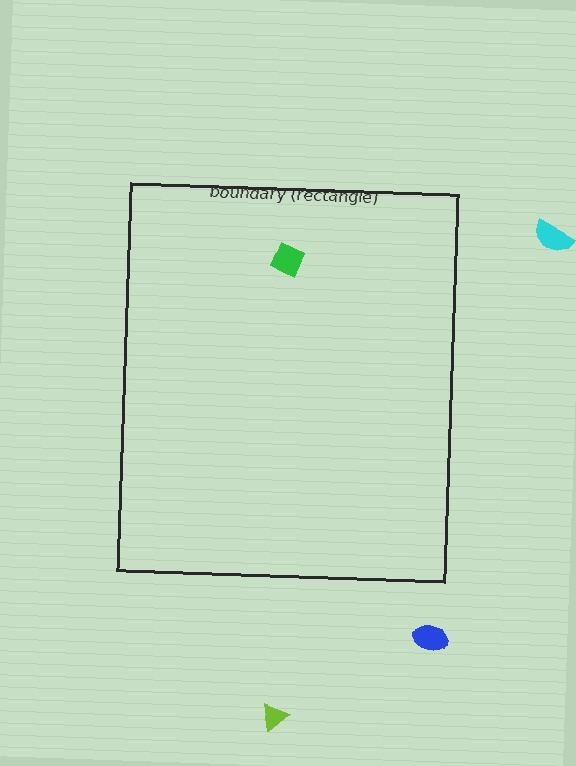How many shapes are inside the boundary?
1 inside, 3 outside.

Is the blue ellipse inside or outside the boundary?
Outside.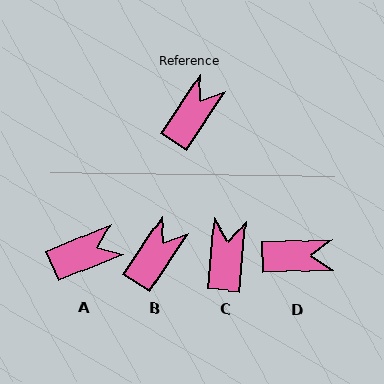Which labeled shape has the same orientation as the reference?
B.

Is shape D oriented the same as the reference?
No, it is off by about 54 degrees.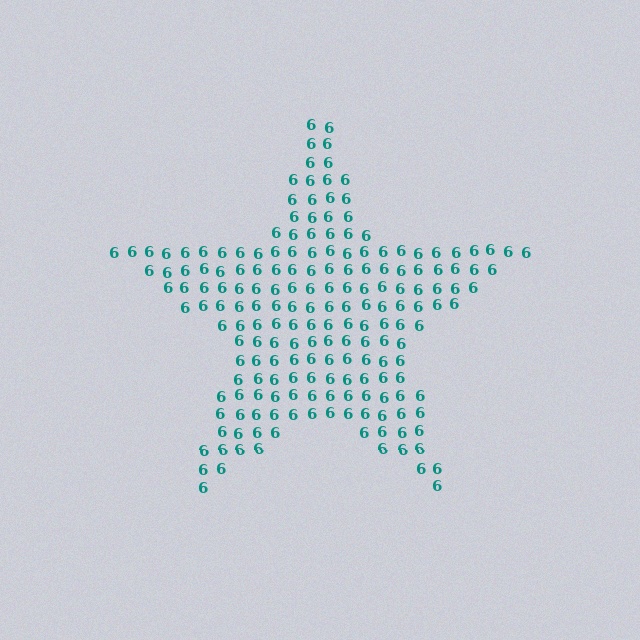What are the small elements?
The small elements are digit 6's.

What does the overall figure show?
The overall figure shows a star.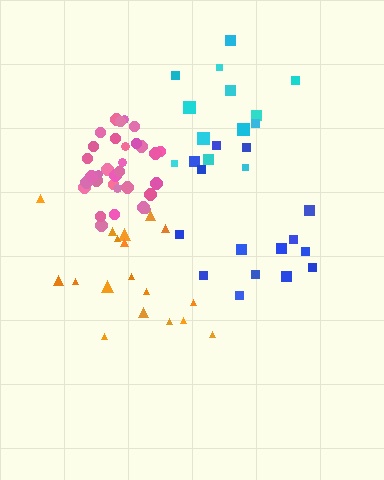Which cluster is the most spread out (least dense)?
Blue.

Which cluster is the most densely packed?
Pink.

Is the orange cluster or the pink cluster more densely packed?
Pink.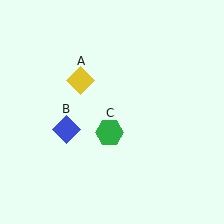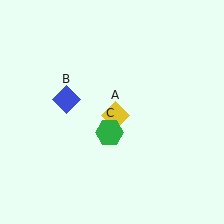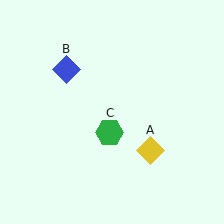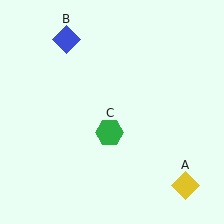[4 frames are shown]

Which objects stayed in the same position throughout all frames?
Green hexagon (object C) remained stationary.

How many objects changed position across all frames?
2 objects changed position: yellow diamond (object A), blue diamond (object B).